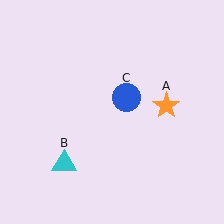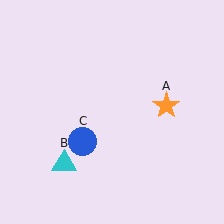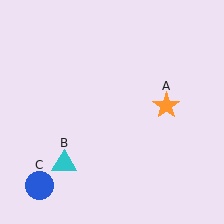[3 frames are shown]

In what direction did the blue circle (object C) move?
The blue circle (object C) moved down and to the left.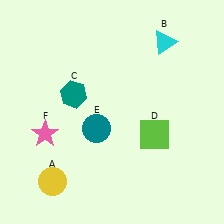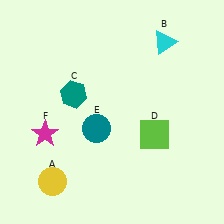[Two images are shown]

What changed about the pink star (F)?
In Image 1, F is pink. In Image 2, it changed to magenta.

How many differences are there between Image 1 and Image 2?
There is 1 difference between the two images.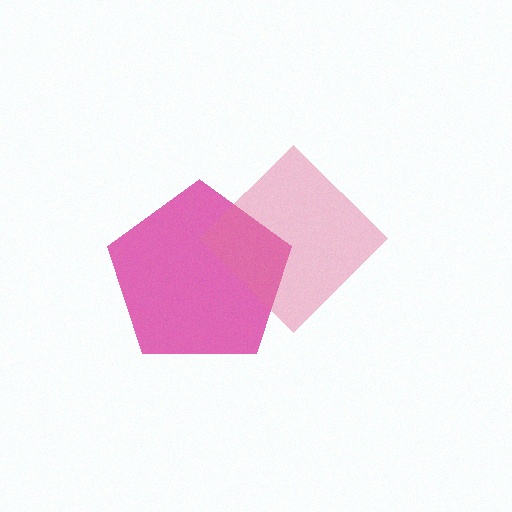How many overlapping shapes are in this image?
There are 2 overlapping shapes in the image.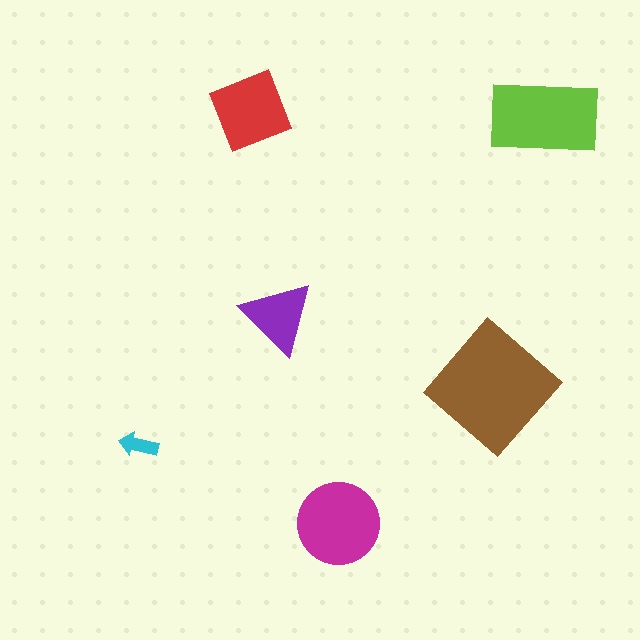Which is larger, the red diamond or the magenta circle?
The magenta circle.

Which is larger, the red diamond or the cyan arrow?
The red diamond.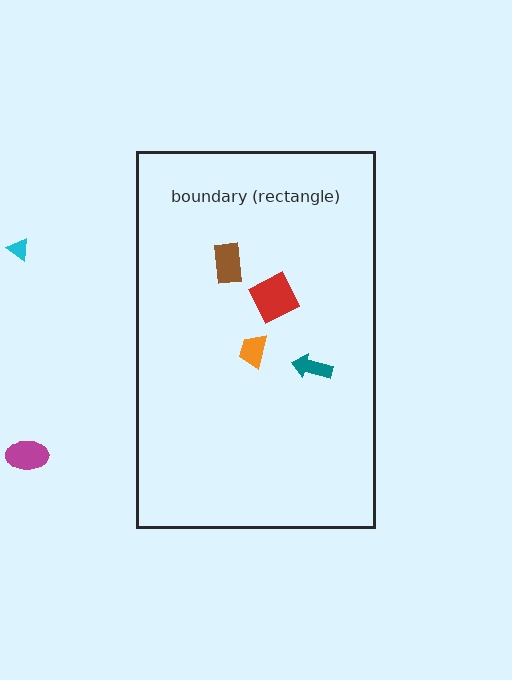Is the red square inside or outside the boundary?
Inside.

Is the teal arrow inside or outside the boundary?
Inside.